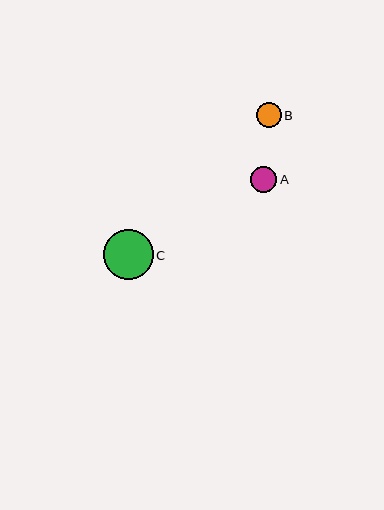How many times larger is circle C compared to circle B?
Circle C is approximately 2.0 times the size of circle B.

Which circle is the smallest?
Circle B is the smallest with a size of approximately 25 pixels.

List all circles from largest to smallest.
From largest to smallest: C, A, B.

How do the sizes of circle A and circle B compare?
Circle A and circle B are approximately the same size.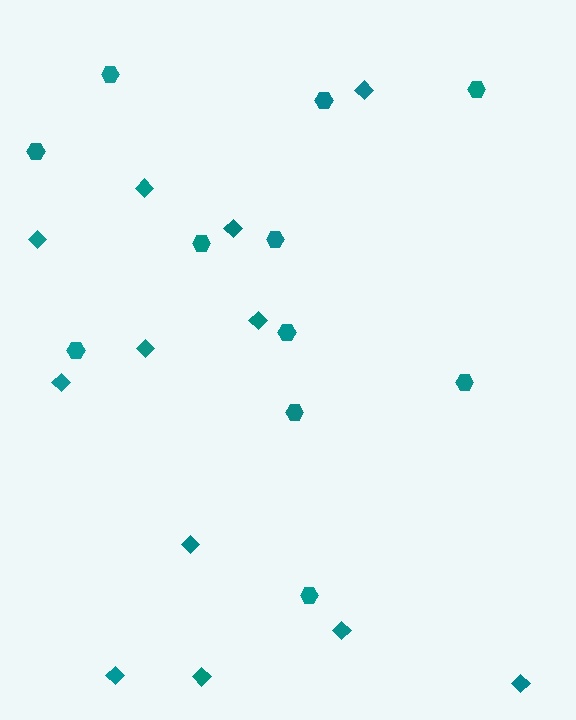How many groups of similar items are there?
There are 2 groups: one group of diamonds (12) and one group of hexagons (11).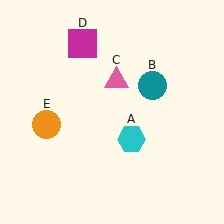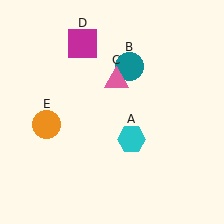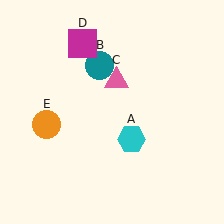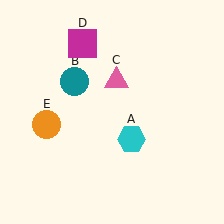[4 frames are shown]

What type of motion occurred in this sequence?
The teal circle (object B) rotated counterclockwise around the center of the scene.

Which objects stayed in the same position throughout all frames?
Cyan hexagon (object A) and pink triangle (object C) and magenta square (object D) and orange circle (object E) remained stationary.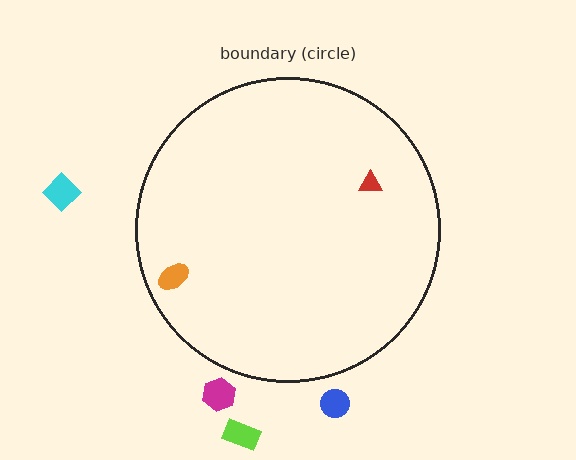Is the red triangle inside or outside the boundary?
Inside.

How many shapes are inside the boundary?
2 inside, 4 outside.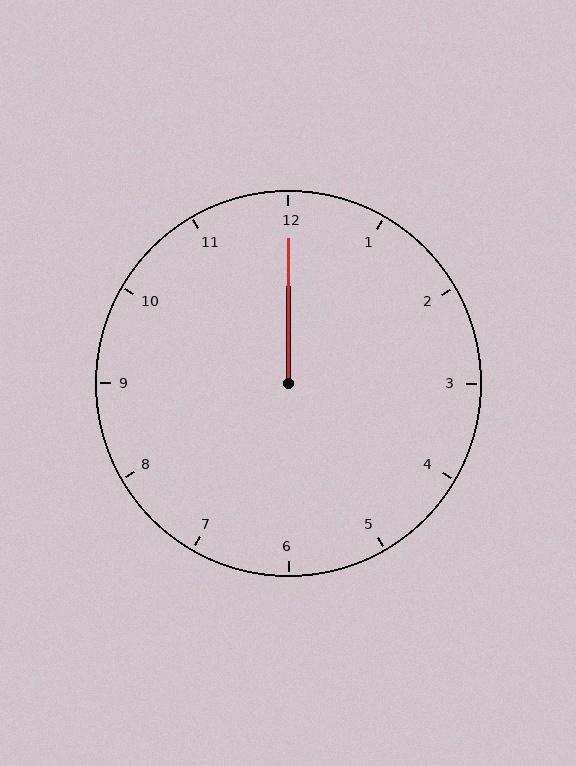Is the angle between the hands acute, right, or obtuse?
It is acute.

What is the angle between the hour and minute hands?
Approximately 0 degrees.